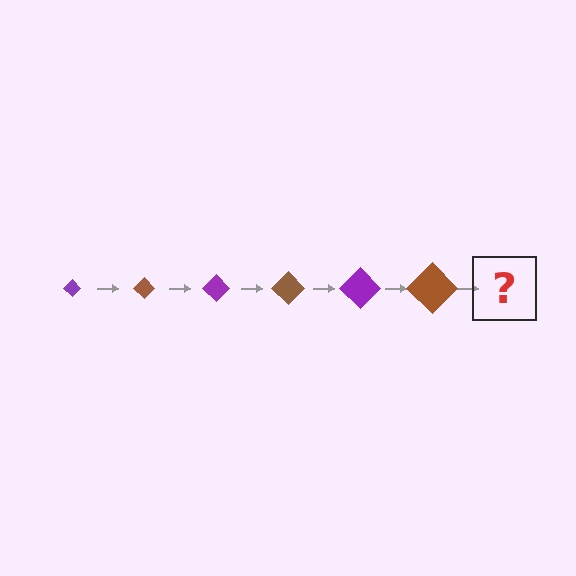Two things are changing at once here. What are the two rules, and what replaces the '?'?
The two rules are that the diamond grows larger each step and the color cycles through purple and brown. The '?' should be a purple diamond, larger than the previous one.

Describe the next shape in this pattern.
It should be a purple diamond, larger than the previous one.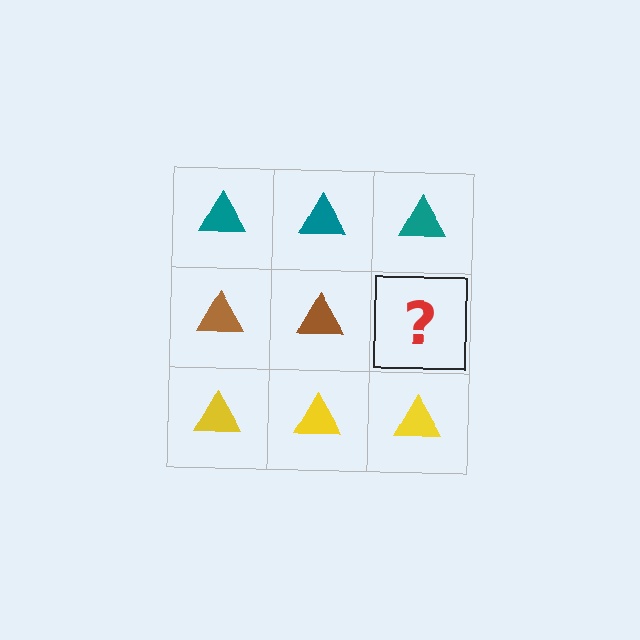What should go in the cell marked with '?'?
The missing cell should contain a brown triangle.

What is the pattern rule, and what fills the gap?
The rule is that each row has a consistent color. The gap should be filled with a brown triangle.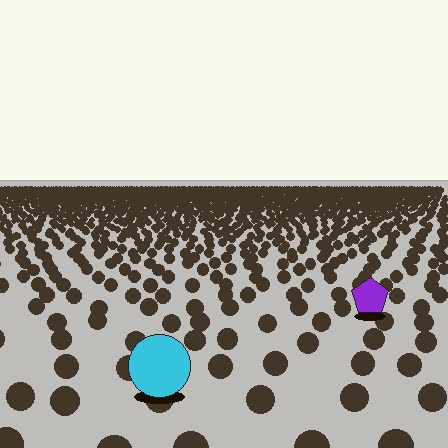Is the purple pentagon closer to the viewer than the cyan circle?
No. The cyan circle is closer — you can tell from the texture gradient: the ground texture is coarser near it.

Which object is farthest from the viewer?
The purple pentagon is farthest from the viewer. It appears smaller and the ground texture around it is denser.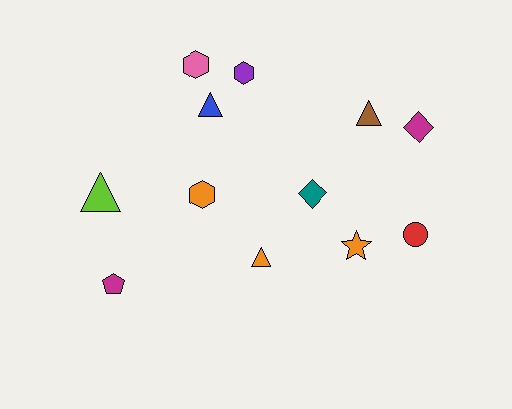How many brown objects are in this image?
There is 1 brown object.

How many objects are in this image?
There are 12 objects.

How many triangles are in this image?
There are 4 triangles.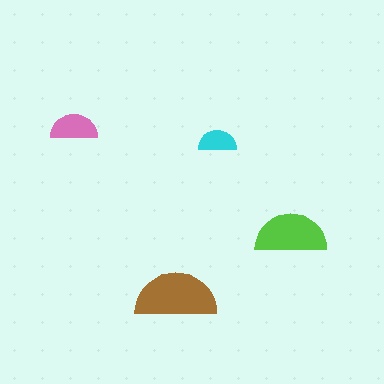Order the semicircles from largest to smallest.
the brown one, the lime one, the pink one, the cyan one.